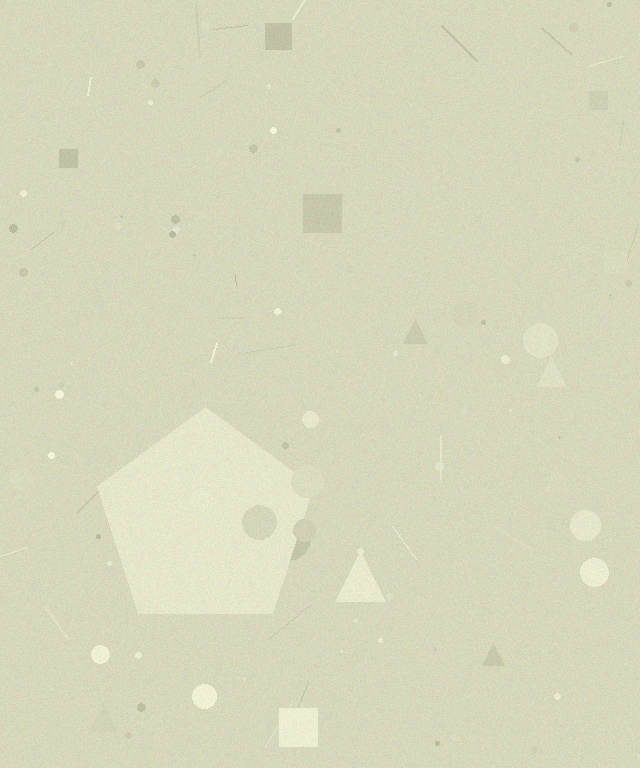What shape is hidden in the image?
A pentagon is hidden in the image.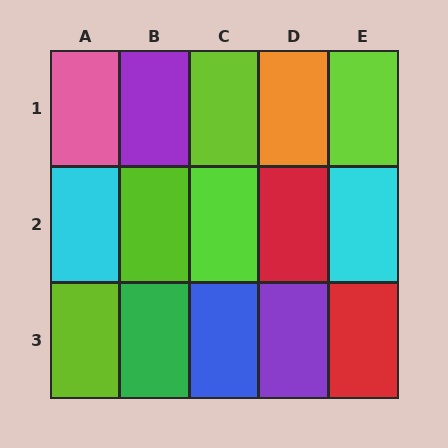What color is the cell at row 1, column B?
Purple.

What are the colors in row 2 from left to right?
Cyan, lime, lime, red, cyan.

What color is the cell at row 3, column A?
Lime.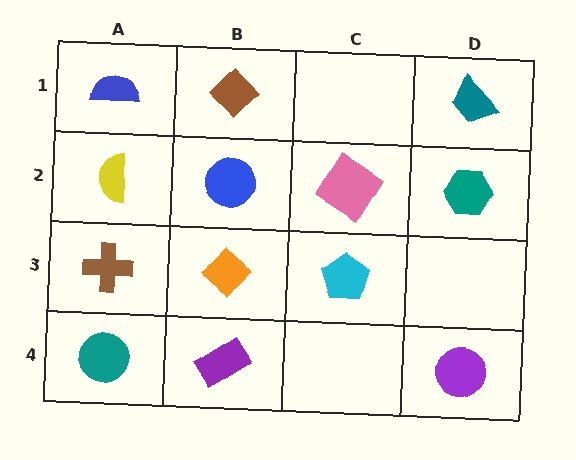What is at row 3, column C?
A cyan pentagon.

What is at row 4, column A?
A teal circle.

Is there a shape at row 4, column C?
No, that cell is empty.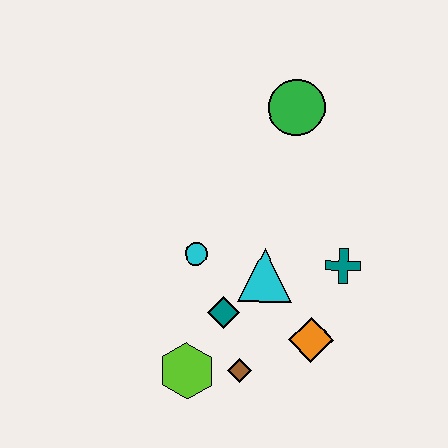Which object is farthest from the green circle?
The lime hexagon is farthest from the green circle.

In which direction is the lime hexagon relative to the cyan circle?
The lime hexagon is below the cyan circle.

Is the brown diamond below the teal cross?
Yes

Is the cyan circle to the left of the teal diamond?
Yes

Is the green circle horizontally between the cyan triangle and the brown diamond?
No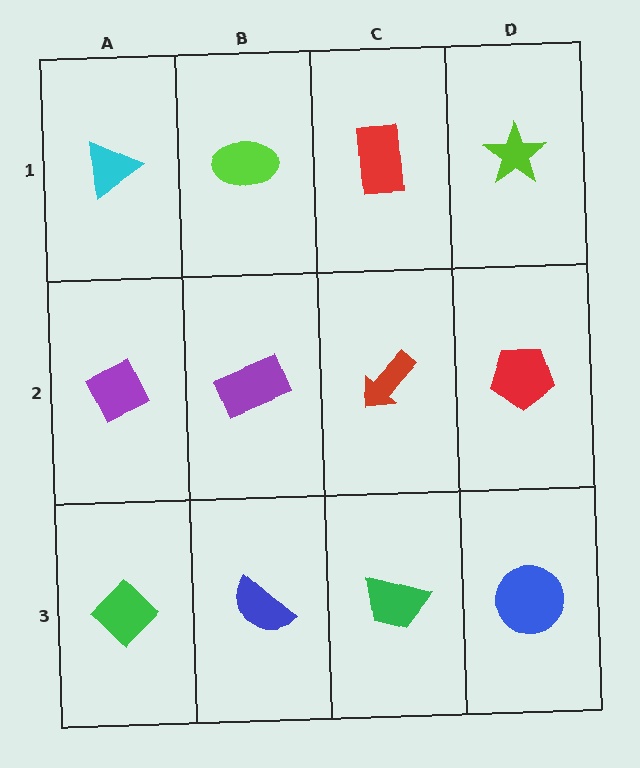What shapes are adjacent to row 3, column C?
A red arrow (row 2, column C), a blue semicircle (row 3, column B), a blue circle (row 3, column D).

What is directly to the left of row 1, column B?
A cyan triangle.